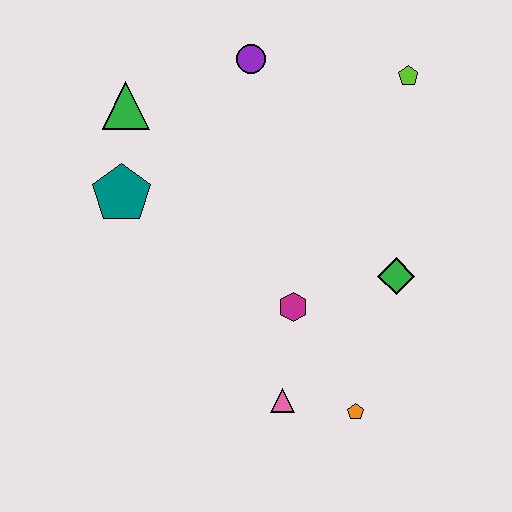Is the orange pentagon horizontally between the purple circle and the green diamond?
Yes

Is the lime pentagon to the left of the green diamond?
No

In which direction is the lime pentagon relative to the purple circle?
The lime pentagon is to the right of the purple circle.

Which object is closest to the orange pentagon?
The pink triangle is closest to the orange pentagon.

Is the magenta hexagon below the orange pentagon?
No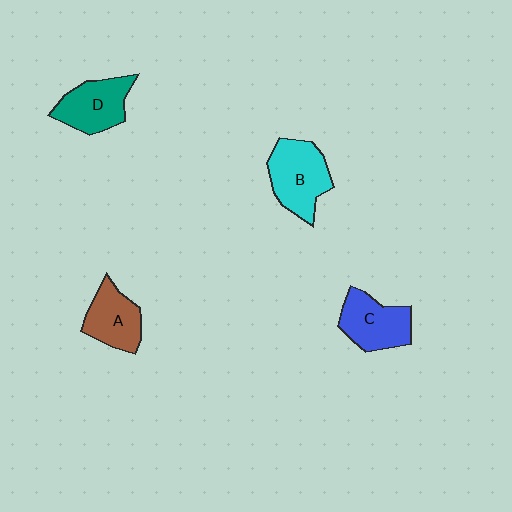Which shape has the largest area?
Shape B (cyan).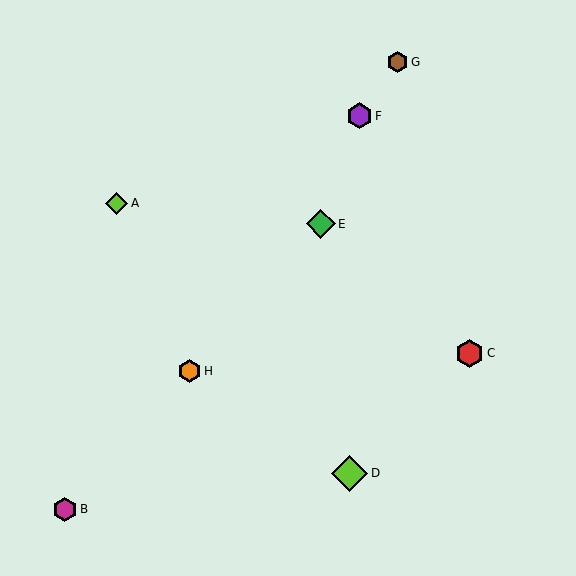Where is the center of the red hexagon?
The center of the red hexagon is at (470, 353).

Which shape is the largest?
The lime diamond (labeled D) is the largest.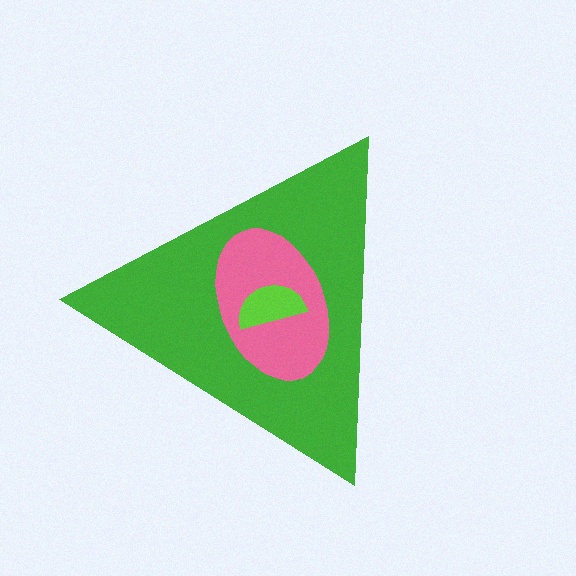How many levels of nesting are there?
3.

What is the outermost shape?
The green triangle.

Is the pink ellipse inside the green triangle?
Yes.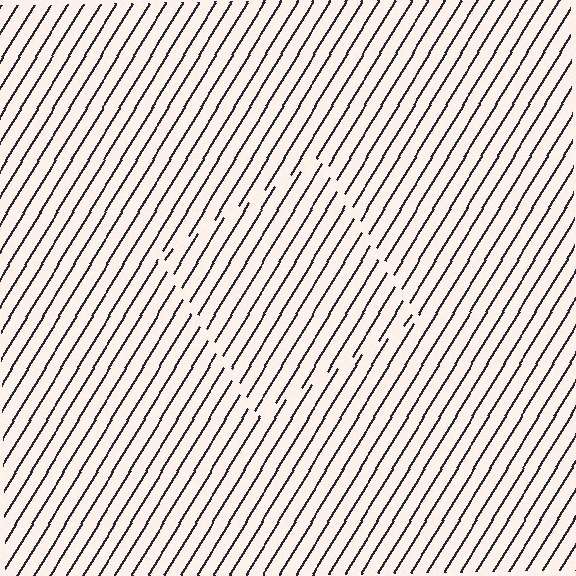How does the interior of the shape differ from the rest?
The interior of the shape contains the same grating, shifted by half a period — the contour is defined by the phase discontinuity where line-ends from the inner and outer gratings abut.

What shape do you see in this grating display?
An illusory square. The interior of the shape contains the same grating, shifted by half a period — the contour is defined by the phase discontinuity where line-ends from the inner and outer gratings abut.